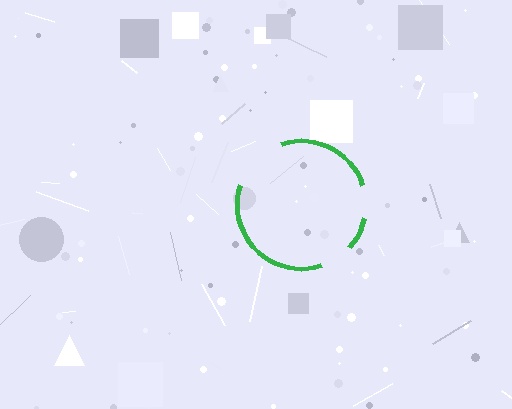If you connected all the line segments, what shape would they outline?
They would outline a circle.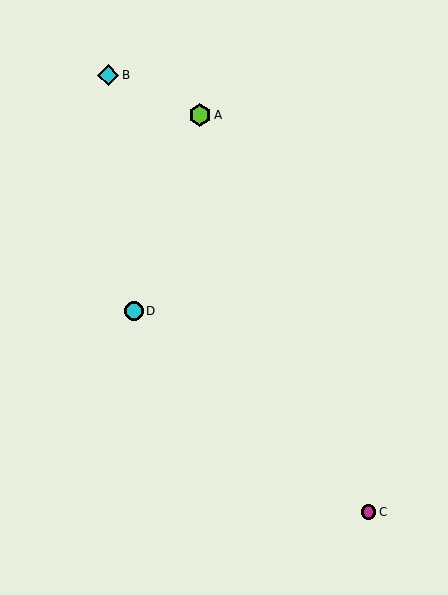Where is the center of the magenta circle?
The center of the magenta circle is at (368, 512).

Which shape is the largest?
The lime hexagon (labeled A) is the largest.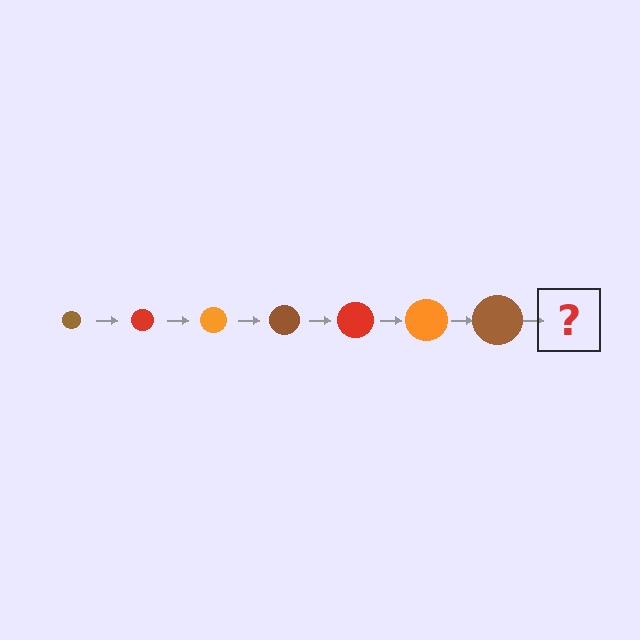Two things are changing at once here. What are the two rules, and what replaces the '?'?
The two rules are that the circle grows larger each step and the color cycles through brown, red, and orange. The '?' should be a red circle, larger than the previous one.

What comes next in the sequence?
The next element should be a red circle, larger than the previous one.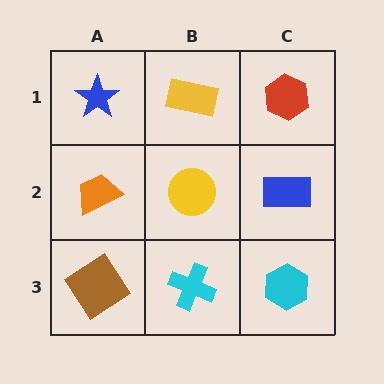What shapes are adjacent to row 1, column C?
A blue rectangle (row 2, column C), a yellow rectangle (row 1, column B).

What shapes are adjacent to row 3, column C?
A blue rectangle (row 2, column C), a cyan cross (row 3, column B).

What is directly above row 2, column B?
A yellow rectangle.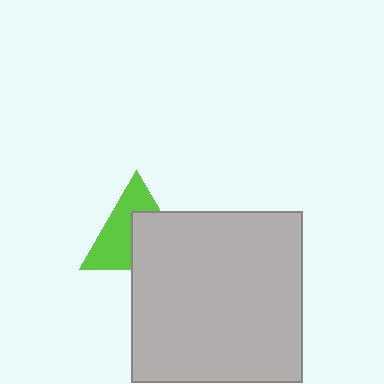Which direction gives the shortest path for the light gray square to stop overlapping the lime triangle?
Moving toward the lower-right gives the shortest separation.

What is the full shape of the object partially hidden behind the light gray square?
The partially hidden object is a lime triangle.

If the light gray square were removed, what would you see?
You would see the complete lime triangle.